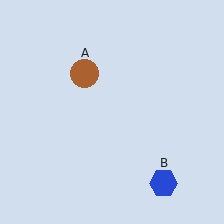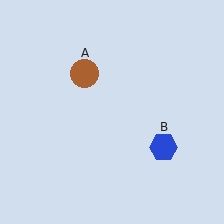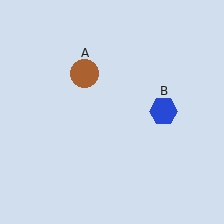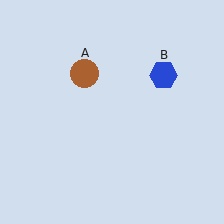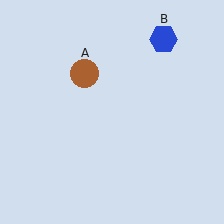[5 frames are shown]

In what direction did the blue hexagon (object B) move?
The blue hexagon (object B) moved up.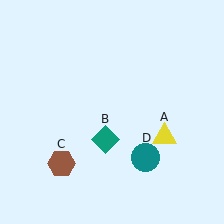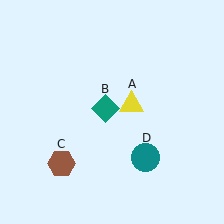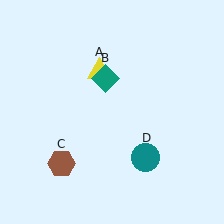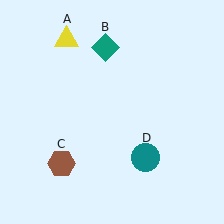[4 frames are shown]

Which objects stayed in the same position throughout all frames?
Brown hexagon (object C) and teal circle (object D) remained stationary.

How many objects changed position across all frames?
2 objects changed position: yellow triangle (object A), teal diamond (object B).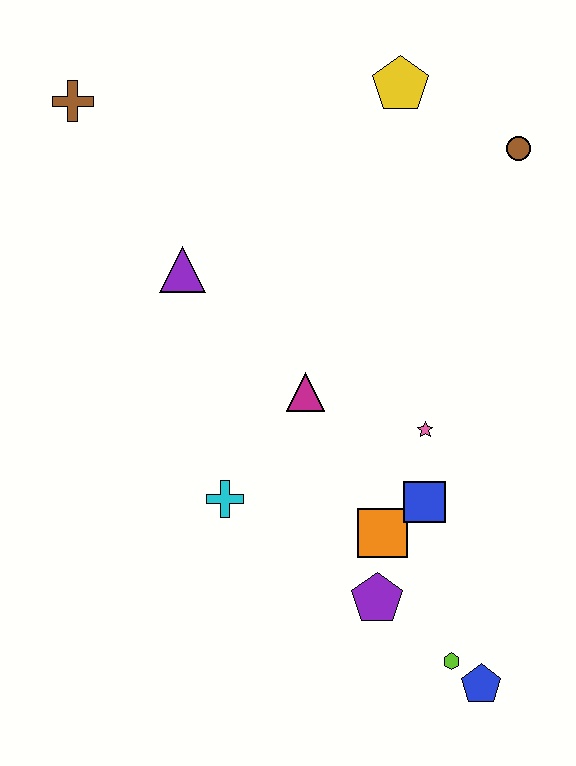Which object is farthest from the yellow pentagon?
The blue pentagon is farthest from the yellow pentagon.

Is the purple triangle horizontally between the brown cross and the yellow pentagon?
Yes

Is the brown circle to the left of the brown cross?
No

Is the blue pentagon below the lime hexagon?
Yes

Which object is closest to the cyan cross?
The magenta triangle is closest to the cyan cross.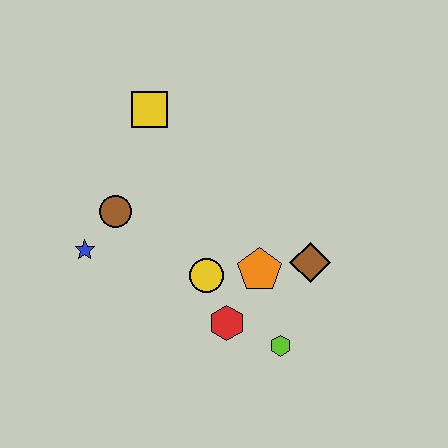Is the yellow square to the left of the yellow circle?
Yes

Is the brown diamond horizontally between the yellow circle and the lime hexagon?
No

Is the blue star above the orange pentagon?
Yes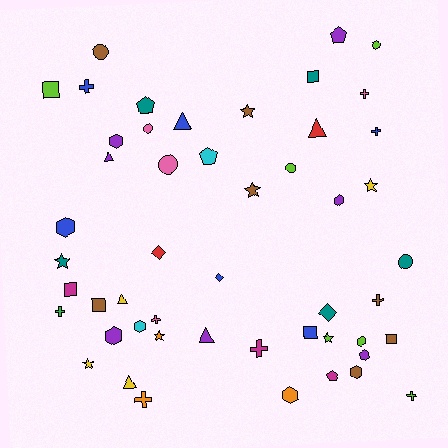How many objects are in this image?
There are 50 objects.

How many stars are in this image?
There are 7 stars.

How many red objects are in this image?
There are 2 red objects.